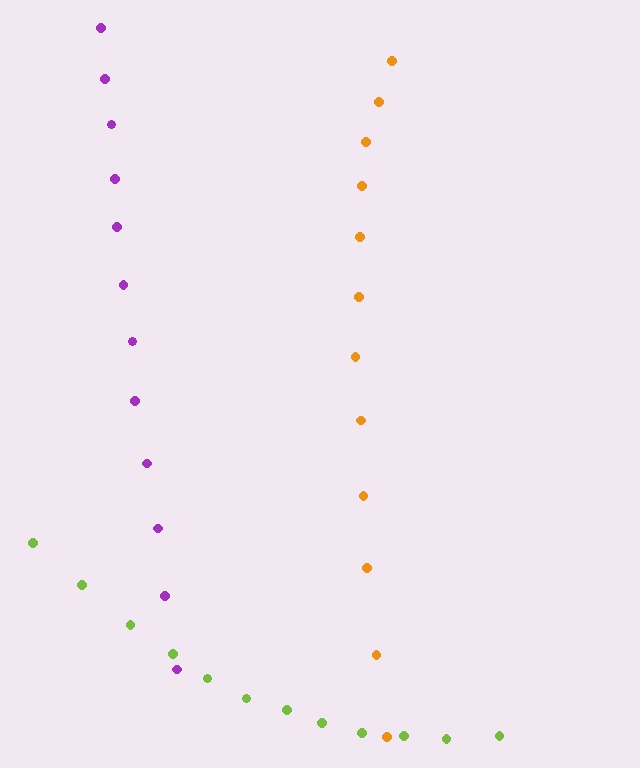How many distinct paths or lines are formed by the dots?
There are 3 distinct paths.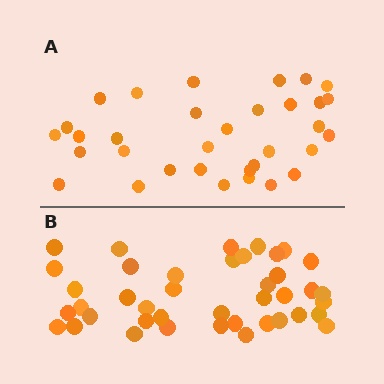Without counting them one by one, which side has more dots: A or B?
Region B (the bottom region) has more dots.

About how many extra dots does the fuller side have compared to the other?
Region B has roughly 8 or so more dots than region A.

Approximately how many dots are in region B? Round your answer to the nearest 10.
About 40 dots. (The exact count is 41, which rounds to 40.)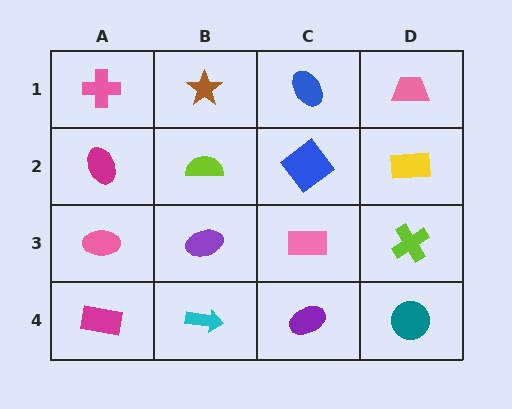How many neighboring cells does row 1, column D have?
2.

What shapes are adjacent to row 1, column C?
A blue diamond (row 2, column C), a brown star (row 1, column B), a pink trapezoid (row 1, column D).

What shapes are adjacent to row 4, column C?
A pink rectangle (row 3, column C), a cyan arrow (row 4, column B), a teal circle (row 4, column D).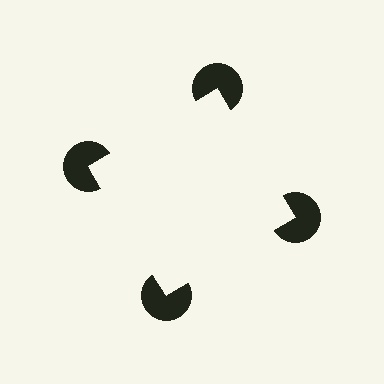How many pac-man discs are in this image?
There are 4 — one at each vertex of the illusory square.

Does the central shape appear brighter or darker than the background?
It typically appears slightly brighter than the background, even though no actual brightness change is drawn.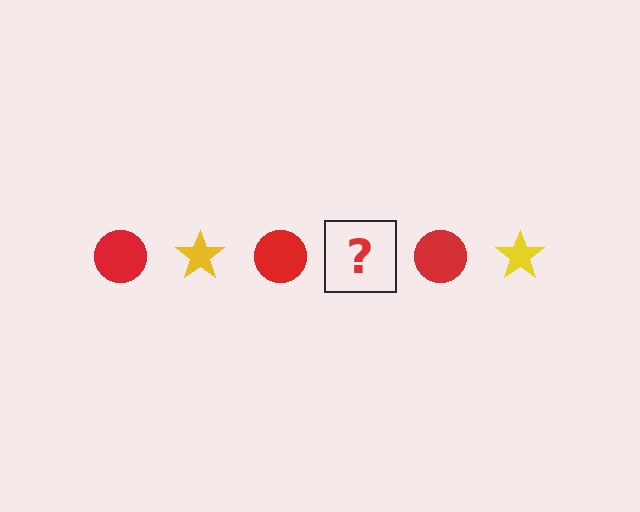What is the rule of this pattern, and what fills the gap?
The rule is that the pattern alternates between red circle and yellow star. The gap should be filled with a yellow star.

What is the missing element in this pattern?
The missing element is a yellow star.